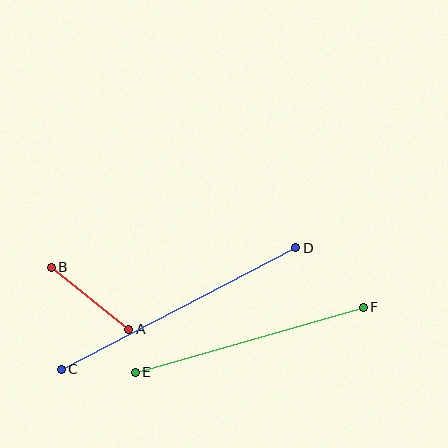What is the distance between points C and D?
The distance is approximately 264 pixels.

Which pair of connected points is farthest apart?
Points C and D are farthest apart.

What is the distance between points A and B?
The distance is approximately 99 pixels.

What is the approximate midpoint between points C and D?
The midpoint is at approximately (178, 308) pixels.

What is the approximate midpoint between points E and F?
The midpoint is at approximately (249, 340) pixels.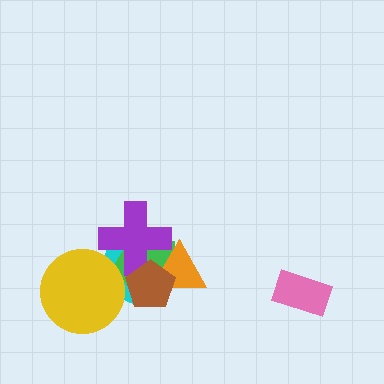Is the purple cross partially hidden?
Yes, it is partially covered by another shape.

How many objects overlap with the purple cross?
4 objects overlap with the purple cross.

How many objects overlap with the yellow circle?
1 object overlaps with the yellow circle.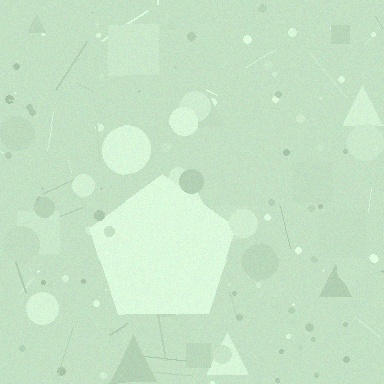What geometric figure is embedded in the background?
A pentagon is embedded in the background.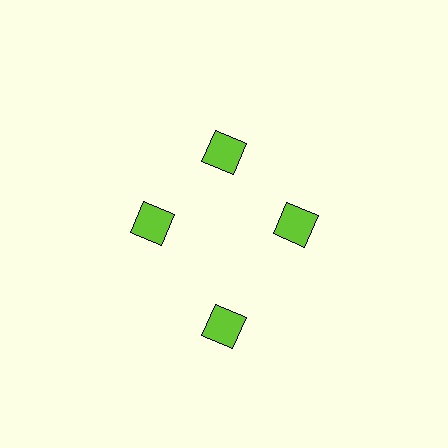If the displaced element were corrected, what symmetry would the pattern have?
It would have 4-fold rotational symmetry — the pattern would map onto itself every 90 degrees.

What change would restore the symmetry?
The symmetry would be restored by moving it inward, back onto the ring so that all 4 diamonds sit at equal angles and equal distance from the center.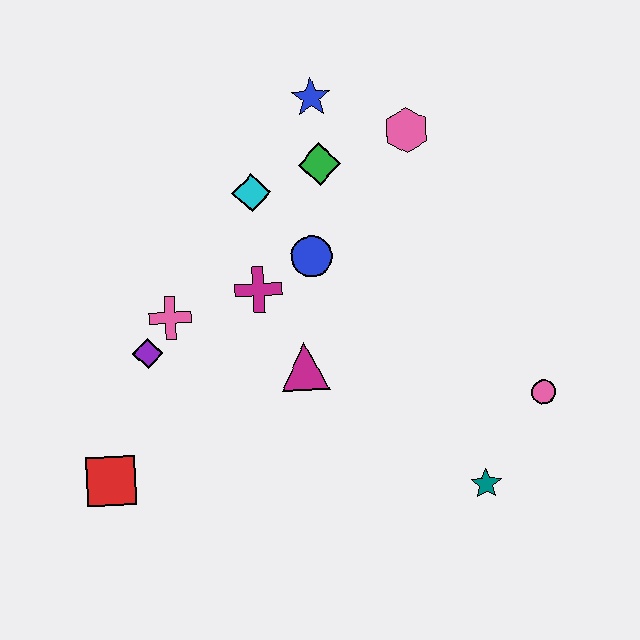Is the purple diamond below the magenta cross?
Yes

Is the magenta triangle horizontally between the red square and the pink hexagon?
Yes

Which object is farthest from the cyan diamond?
The teal star is farthest from the cyan diamond.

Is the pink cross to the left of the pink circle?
Yes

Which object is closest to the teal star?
The pink circle is closest to the teal star.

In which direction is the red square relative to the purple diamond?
The red square is below the purple diamond.